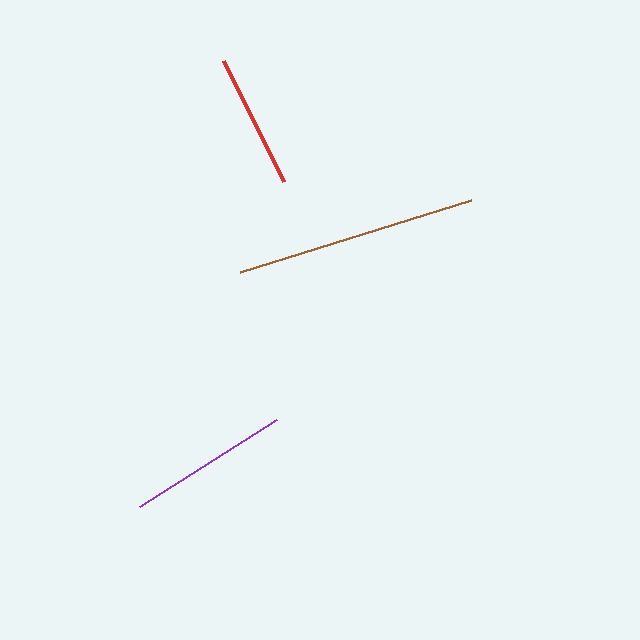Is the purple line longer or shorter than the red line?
The purple line is longer than the red line.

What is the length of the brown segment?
The brown segment is approximately 242 pixels long.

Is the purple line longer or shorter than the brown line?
The brown line is longer than the purple line.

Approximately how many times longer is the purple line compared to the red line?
The purple line is approximately 1.2 times the length of the red line.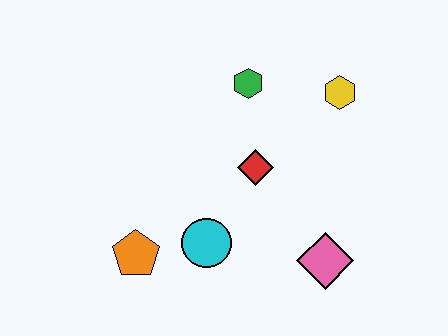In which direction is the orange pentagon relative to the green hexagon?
The orange pentagon is below the green hexagon.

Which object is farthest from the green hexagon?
The orange pentagon is farthest from the green hexagon.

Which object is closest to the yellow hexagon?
The green hexagon is closest to the yellow hexagon.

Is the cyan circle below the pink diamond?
No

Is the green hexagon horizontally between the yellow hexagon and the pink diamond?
No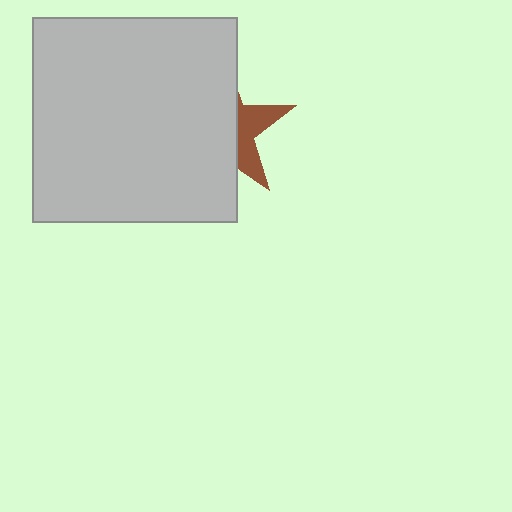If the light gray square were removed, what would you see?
You would see the complete brown star.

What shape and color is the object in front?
The object in front is a light gray square.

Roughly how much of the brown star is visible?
A small part of it is visible (roughly 32%).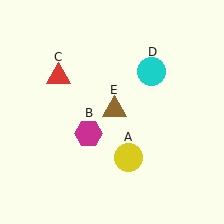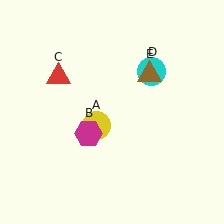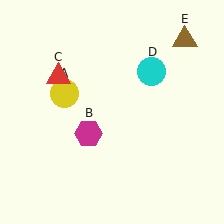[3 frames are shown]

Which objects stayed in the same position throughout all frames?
Magenta hexagon (object B) and red triangle (object C) and cyan circle (object D) remained stationary.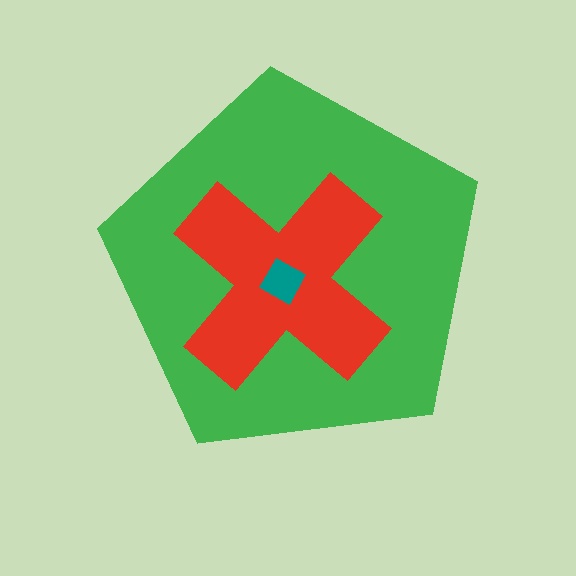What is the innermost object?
The teal square.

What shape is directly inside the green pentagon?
The red cross.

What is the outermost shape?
The green pentagon.